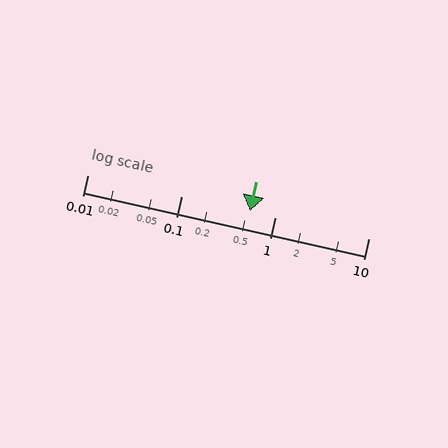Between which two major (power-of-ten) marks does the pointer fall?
The pointer is between 0.1 and 1.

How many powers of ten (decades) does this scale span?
The scale spans 3 decades, from 0.01 to 10.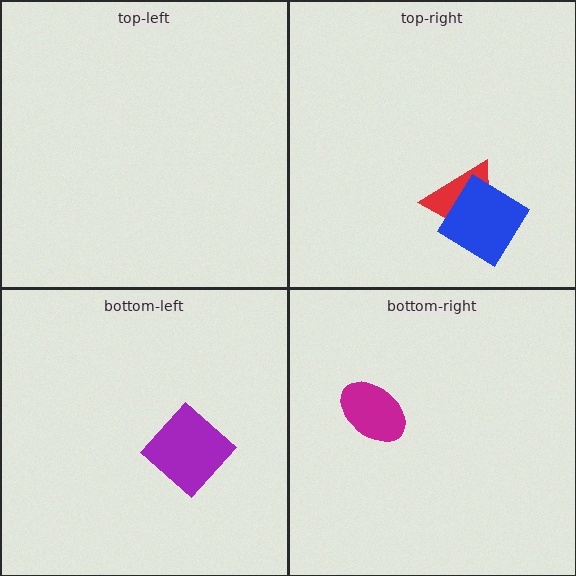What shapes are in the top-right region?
The red triangle, the blue diamond.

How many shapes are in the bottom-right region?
1.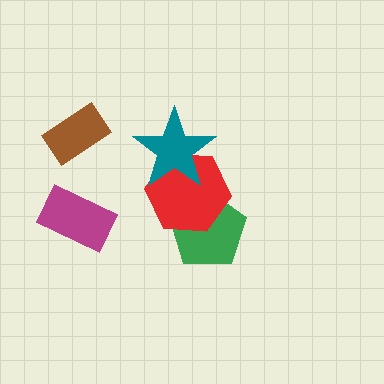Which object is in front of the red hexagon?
The teal star is in front of the red hexagon.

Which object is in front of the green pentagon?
The red hexagon is in front of the green pentagon.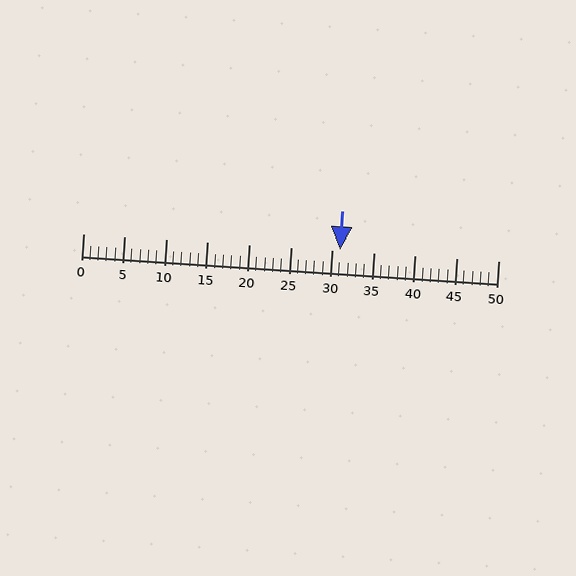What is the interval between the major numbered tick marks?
The major tick marks are spaced 5 units apart.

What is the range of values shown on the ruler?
The ruler shows values from 0 to 50.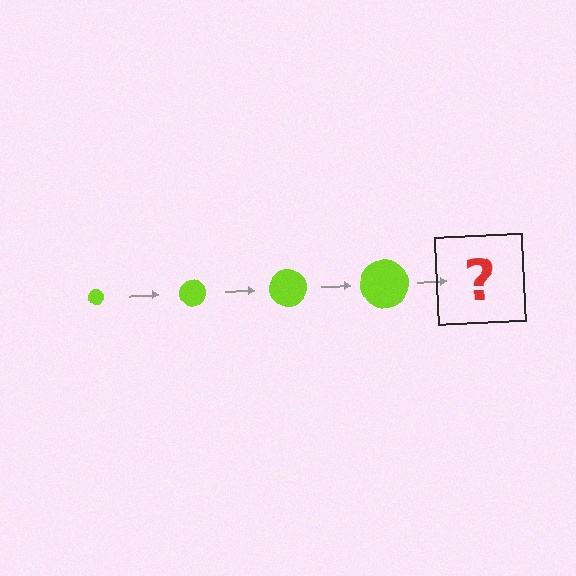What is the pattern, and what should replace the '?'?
The pattern is that the circle gets progressively larger each step. The '?' should be a lime circle, larger than the previous one.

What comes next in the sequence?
The next element should be a lime circle, larger than the previous one.